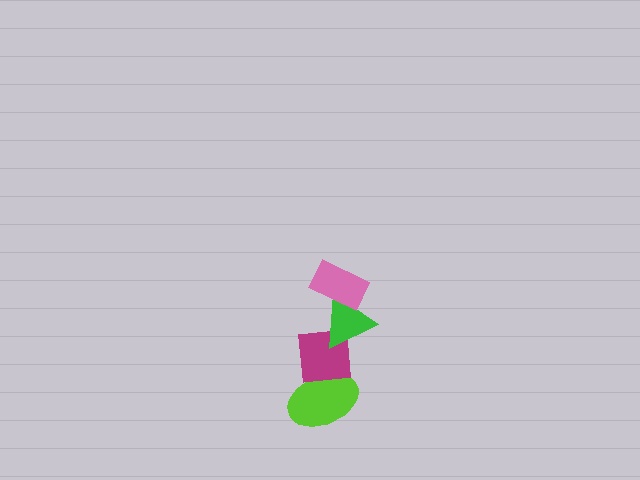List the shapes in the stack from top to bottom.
From top to bottom: the pink rectangle, the green triangle, the magenta square, the lime ellipse.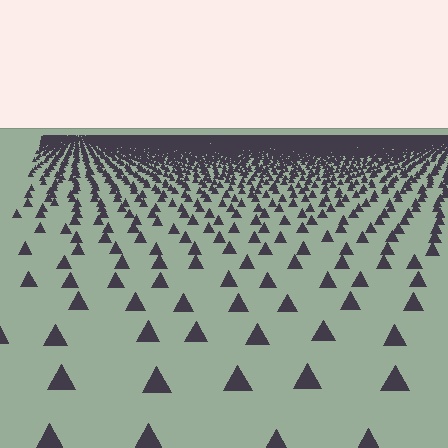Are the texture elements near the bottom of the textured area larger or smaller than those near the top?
Larger. Near the bottom, elements are closer to the viewer and appear at a bigger on-screen size.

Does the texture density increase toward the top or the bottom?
Density increases toward the top.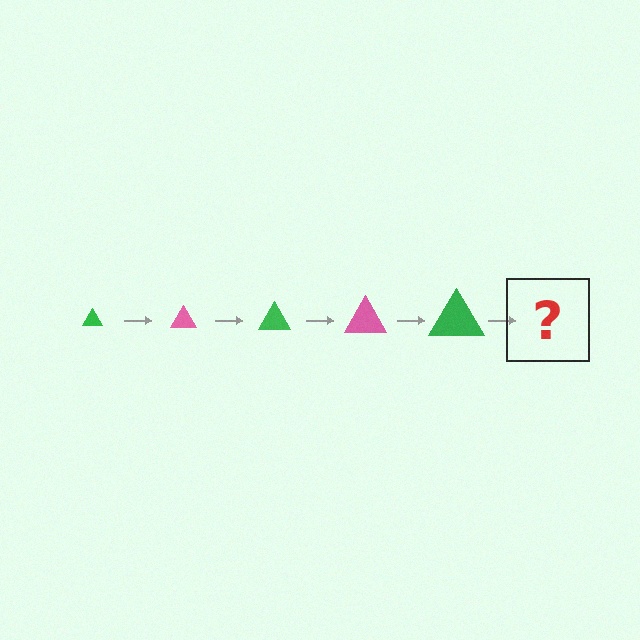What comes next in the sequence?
The next element should be a pink triangle, larger than the previous one.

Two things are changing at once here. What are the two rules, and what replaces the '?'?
The two rules are that the triangle grows larger each step and the color cycles through green and pink. The '?' should be a pink triangle, larger than the previous one.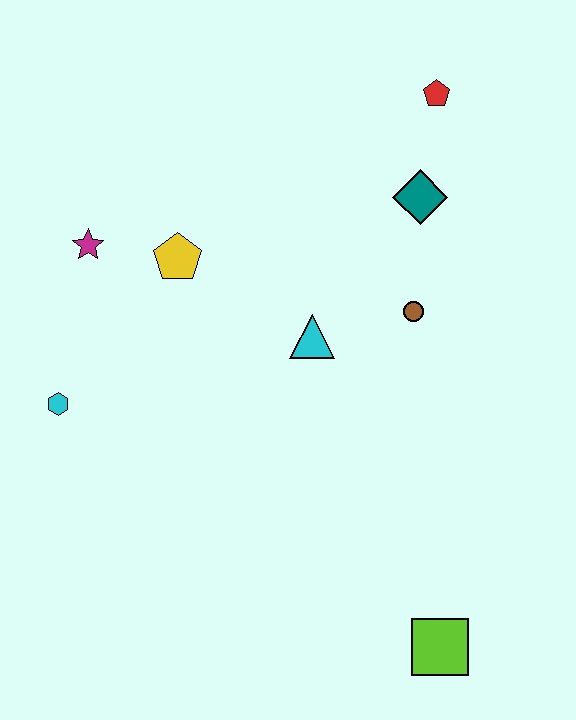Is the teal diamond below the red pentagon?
Yes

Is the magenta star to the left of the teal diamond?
Yes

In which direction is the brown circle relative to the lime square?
The brown circle is above the lime square.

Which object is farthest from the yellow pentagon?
The lime square is farthest from the yellow pentagon.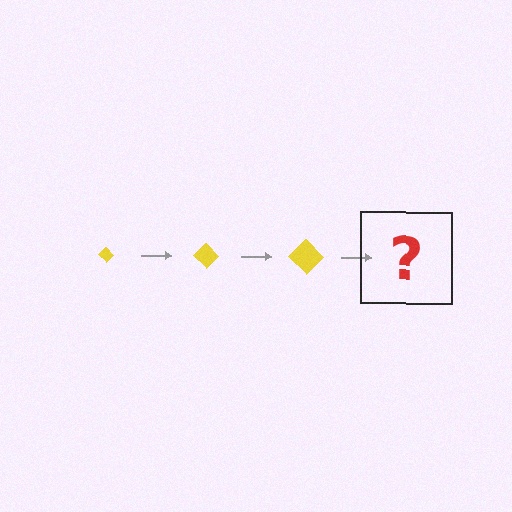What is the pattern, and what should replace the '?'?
The pattern is that the diamond gets progressively larger each step. The '?' should be a yellow diamond, larger than the previous one.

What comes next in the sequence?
The next element should be a yellow diamond, larger than the previous one.